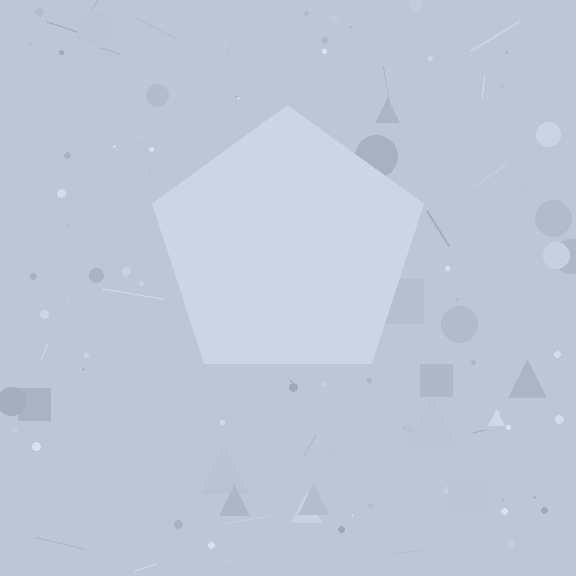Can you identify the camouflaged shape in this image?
The camouflaged shape is a pentagon.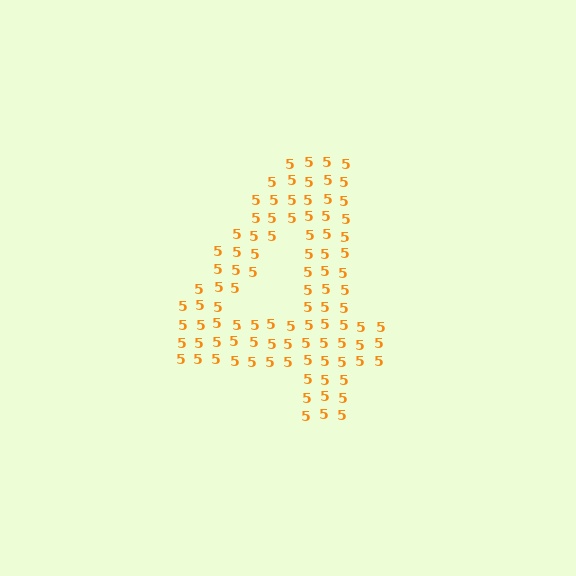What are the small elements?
The small elements are digit 5's.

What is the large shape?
The large shape is the digit 4.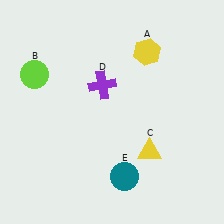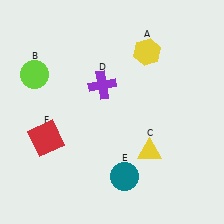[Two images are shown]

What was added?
A red square (F) was added in Image 2.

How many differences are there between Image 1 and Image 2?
There is 1 difference between the two images.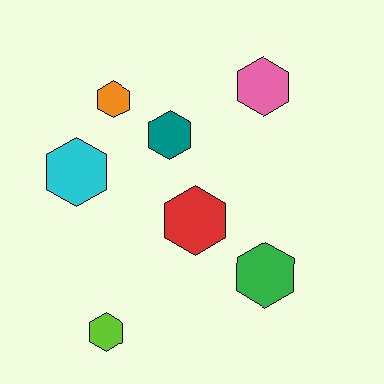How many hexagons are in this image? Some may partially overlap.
There are 7 hexagons.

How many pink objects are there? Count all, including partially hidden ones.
There is 1 pink object.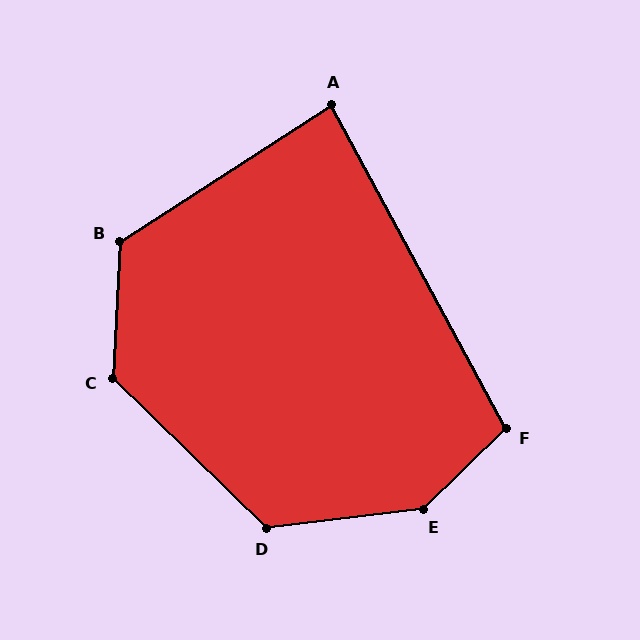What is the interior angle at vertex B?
Approximately 126 degrees (obtuse).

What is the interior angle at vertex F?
Approximately 106 degrees (obtuse).